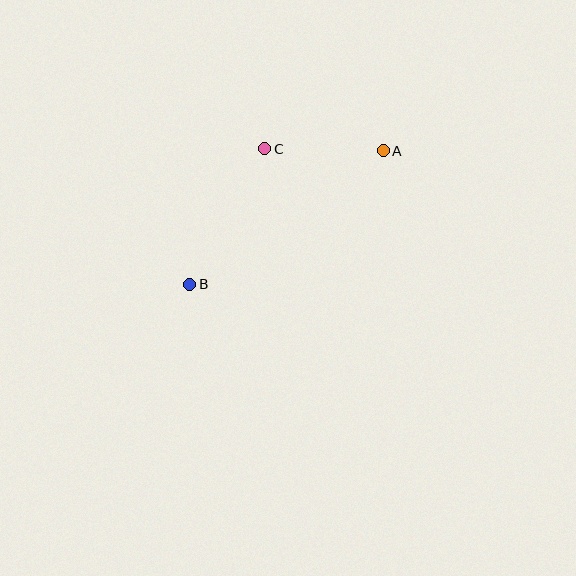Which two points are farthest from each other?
Points A and B are farthest from each other.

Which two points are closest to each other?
Points A and C are closest to each other.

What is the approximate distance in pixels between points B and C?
The distance between B and C is approximately 155 pixels.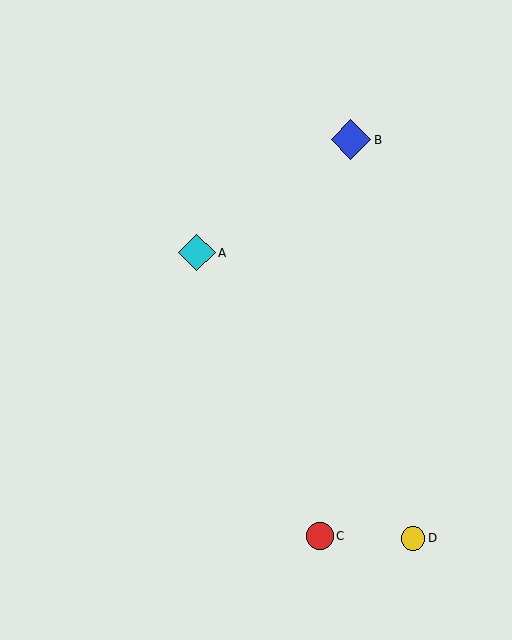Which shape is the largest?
The blue diamond (labeled B) is the largest.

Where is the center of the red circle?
The center of the red circle is at (319, 536).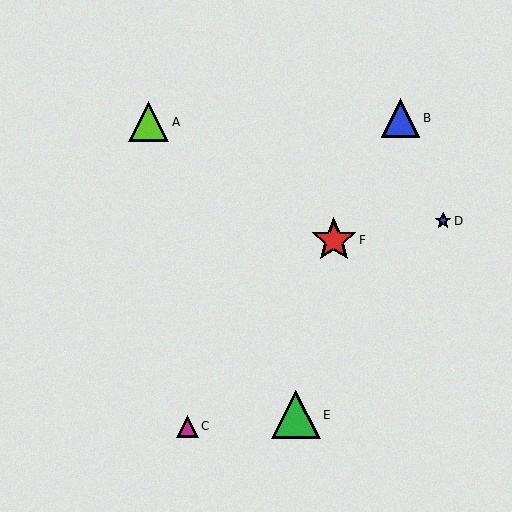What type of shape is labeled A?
Shape A is a lime triangle.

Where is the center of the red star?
The center of the red star is at (334, 240).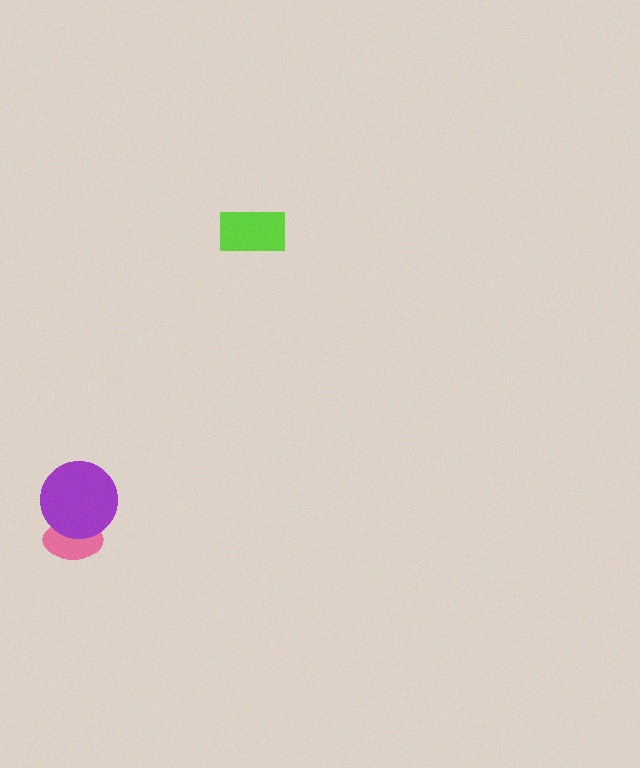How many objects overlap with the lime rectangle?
0 objects overlap with the lime rectangle.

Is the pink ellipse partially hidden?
Yes, it is partially covered by another shape.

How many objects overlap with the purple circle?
1 object overlaps with the purple circle.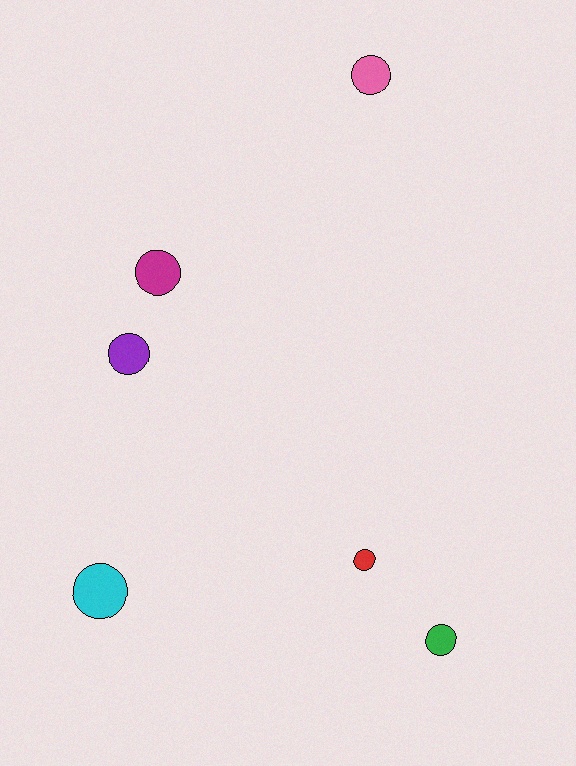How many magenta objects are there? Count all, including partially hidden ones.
There is 1 magenta object.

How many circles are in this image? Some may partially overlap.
There are 6 circles.